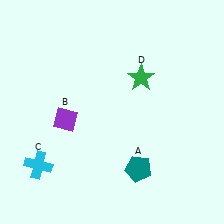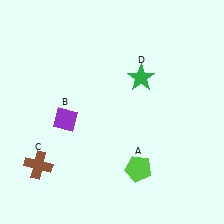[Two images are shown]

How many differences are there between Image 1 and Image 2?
There are 2 differences between the two images.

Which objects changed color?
A changed from teal to lime. C changed from cyan to brown.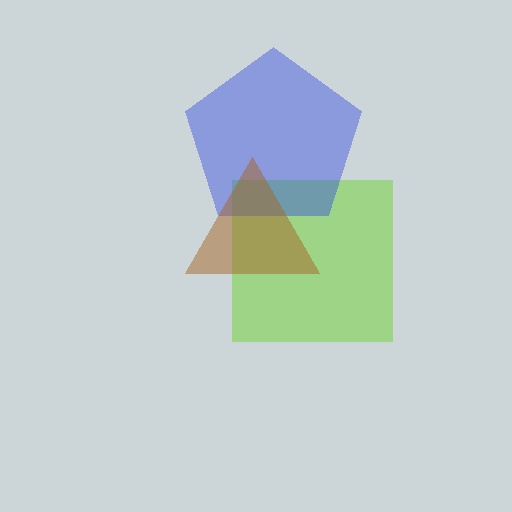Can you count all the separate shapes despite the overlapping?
Yes, there are 3 separate shapes.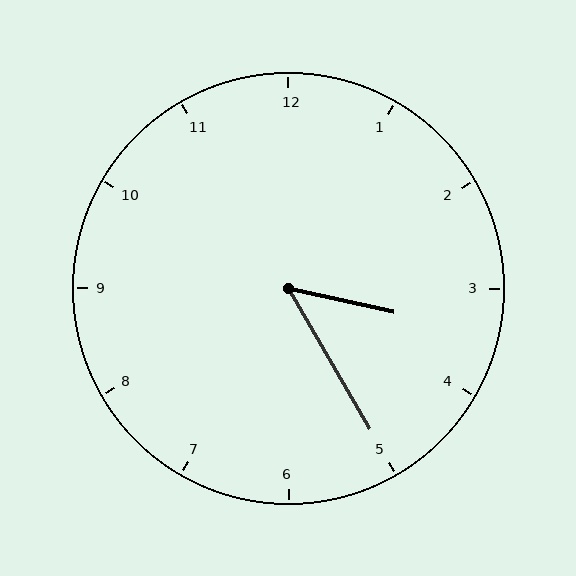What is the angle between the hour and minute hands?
Approximately 48 degrees.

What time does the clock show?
3:25.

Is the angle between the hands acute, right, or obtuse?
It is acute.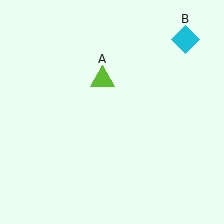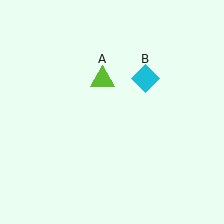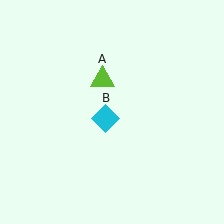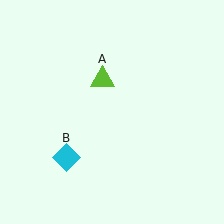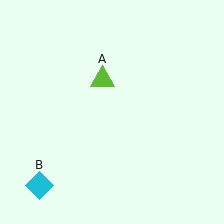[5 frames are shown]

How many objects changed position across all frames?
1 object changed position: cyan diamond (object B).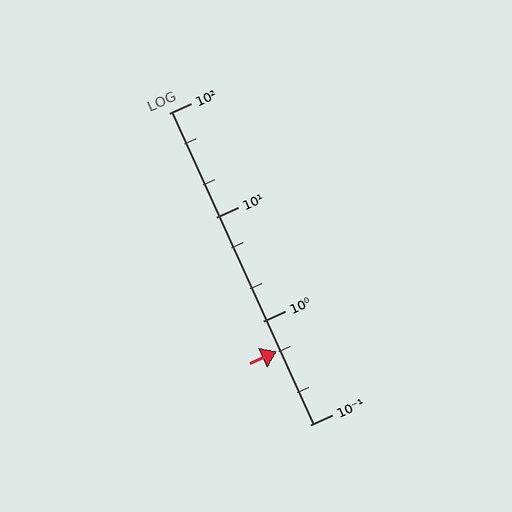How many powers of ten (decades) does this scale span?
The scale spans 3 decades, from 0.1 to 100.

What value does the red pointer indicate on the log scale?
The pointer indicates approximately 0.51.